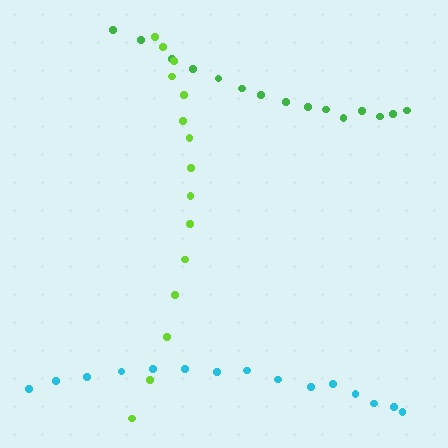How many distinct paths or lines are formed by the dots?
There are 3 distinct paths.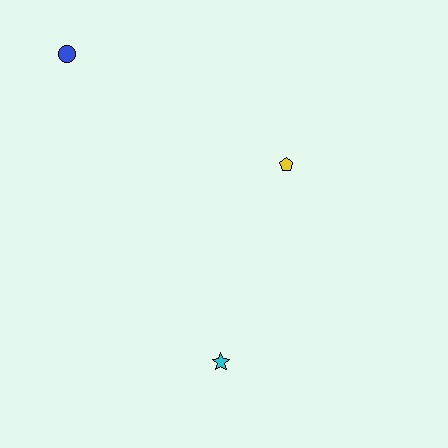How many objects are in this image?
There are 3 objects.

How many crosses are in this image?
There are no crosses.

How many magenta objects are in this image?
There are no magenta objects.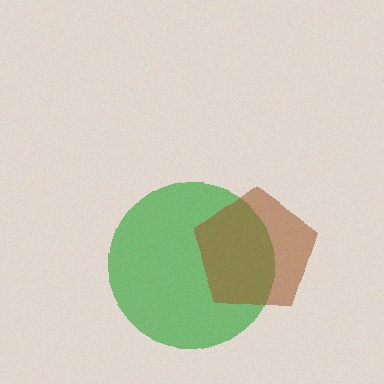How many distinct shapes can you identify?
There are 2 distinct shapes: a green circle, a brown pentagon.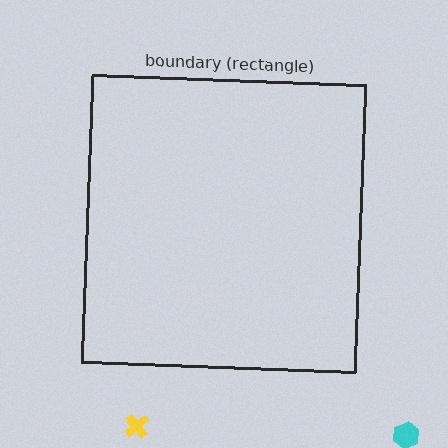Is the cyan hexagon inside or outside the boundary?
Outside.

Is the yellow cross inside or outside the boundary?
Outside.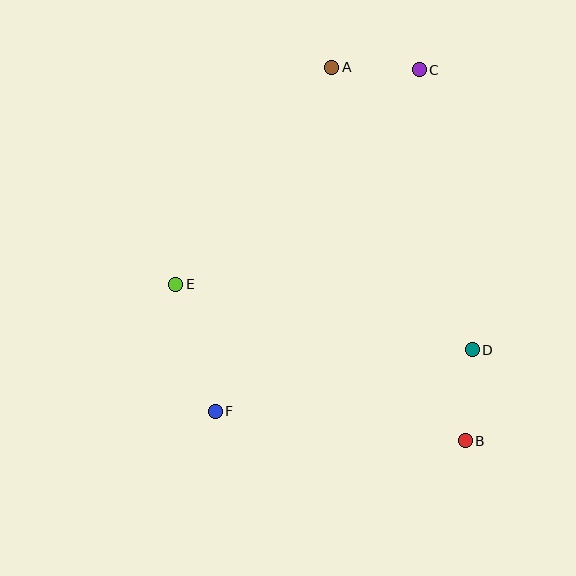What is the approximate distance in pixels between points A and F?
The distance between A and F is approximately 363 pixels.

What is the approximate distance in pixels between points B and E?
The distance between B and E is approximately 329 pixels.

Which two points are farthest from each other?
Points C and F are farthest from each other.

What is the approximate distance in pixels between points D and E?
The distance between D and E is approximately 303 pixels.